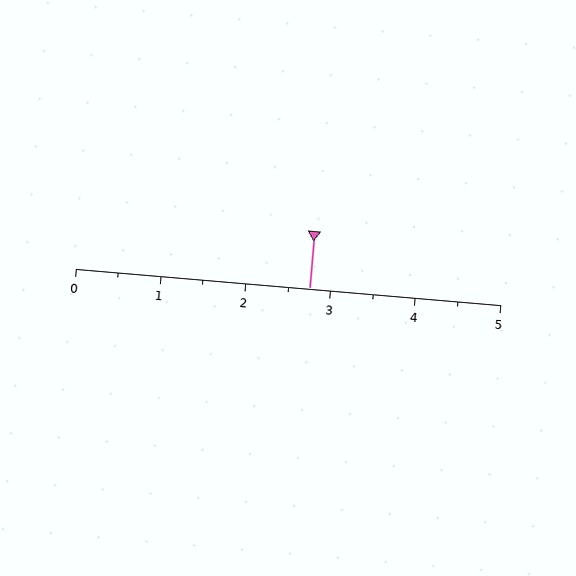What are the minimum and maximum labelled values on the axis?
The axis runs from 0 to 5.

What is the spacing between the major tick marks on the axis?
The major ticks are spaced 1 apart.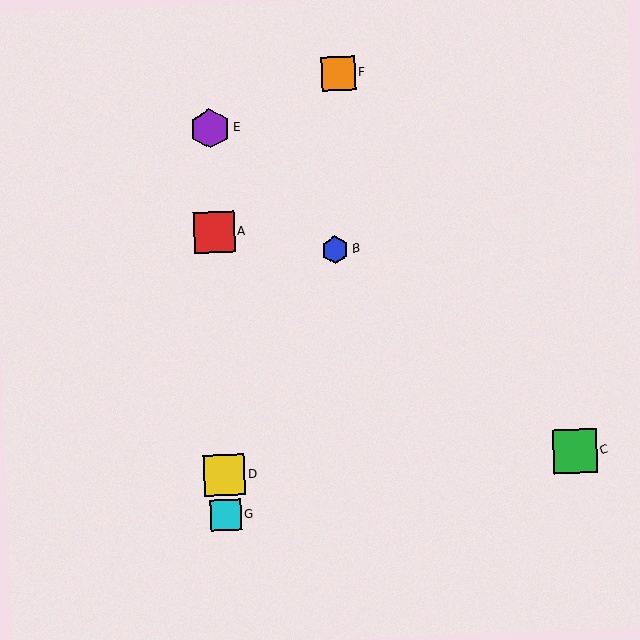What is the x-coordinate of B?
Object B is at x≈335.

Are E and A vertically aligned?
Yes, both are at x≈210.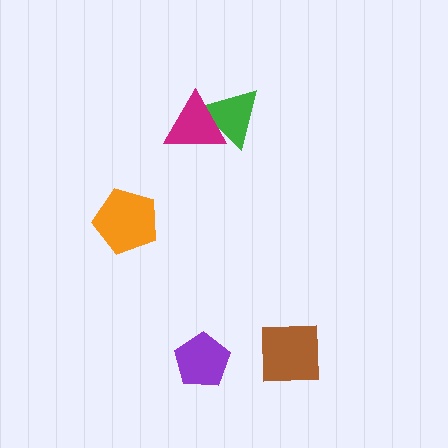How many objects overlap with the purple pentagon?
0 objects overlap with the purple pentagon.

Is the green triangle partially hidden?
Yes, it is partially covered by another shape.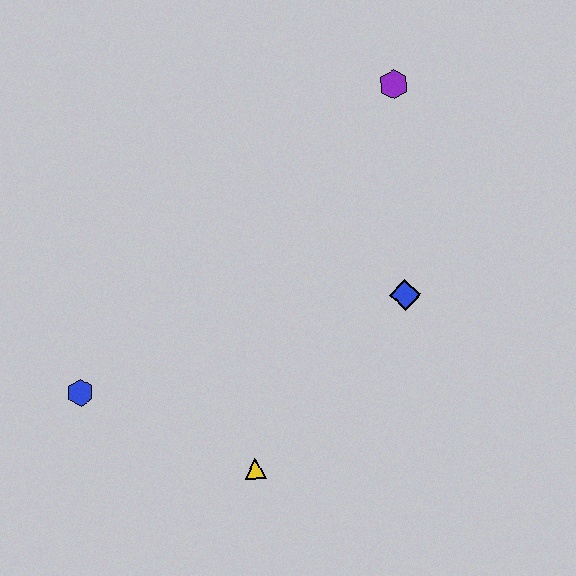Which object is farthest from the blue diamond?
The blue hexagon is farthest from the blue diamond.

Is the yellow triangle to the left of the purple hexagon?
Yes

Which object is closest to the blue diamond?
The purple hexagon is closest to the blue diamond.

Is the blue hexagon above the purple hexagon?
No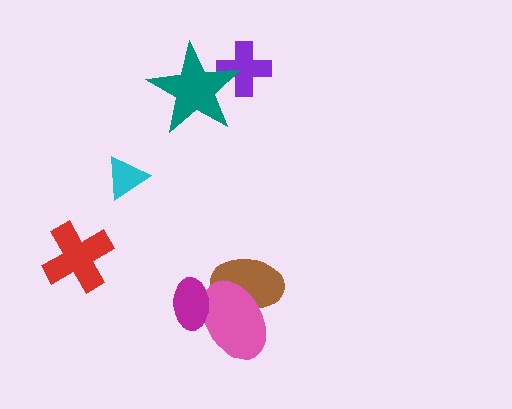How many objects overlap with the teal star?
1 object overlaps with the teal star.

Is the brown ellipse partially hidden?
Yes, it is partially covered by another shape.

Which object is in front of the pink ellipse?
The magenta ellipse is in front of the pink ellipse.